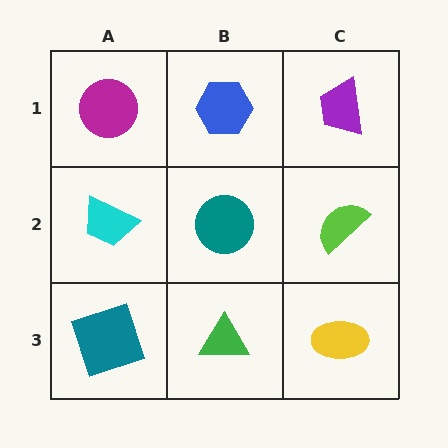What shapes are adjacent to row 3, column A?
A cyan trapezoid (row 2, column A), a green triangle (row 3, column B).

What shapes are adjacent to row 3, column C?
A lime semicircle (row 2, column C), a green triangle (row 3, column B).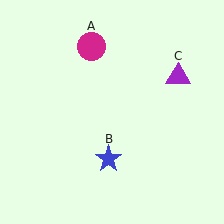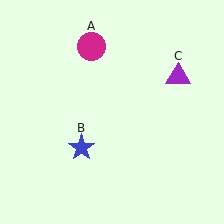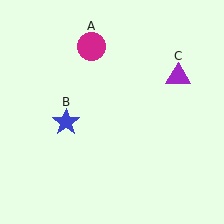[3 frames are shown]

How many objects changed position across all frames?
1 object changed position: blue star (object B).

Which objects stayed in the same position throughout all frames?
Magenta circle (object A) and purple triangle (object C) remained stationary.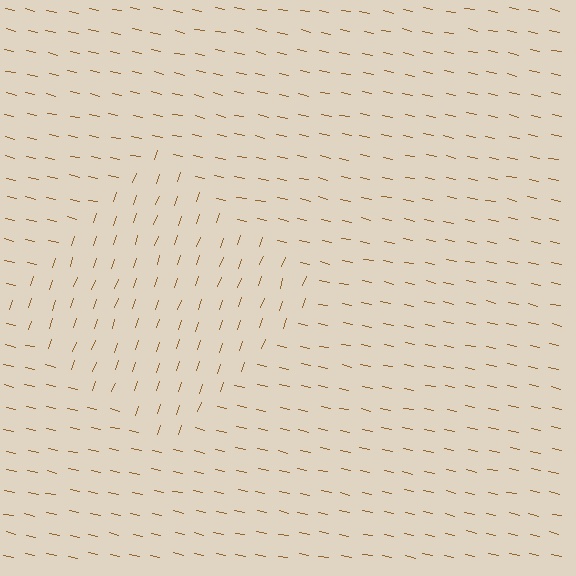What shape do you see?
I see a diamond.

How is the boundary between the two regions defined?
The boundary is defined purely by a change in line orientation (approximately 83 degrees difference). All lines are the same color and thickness.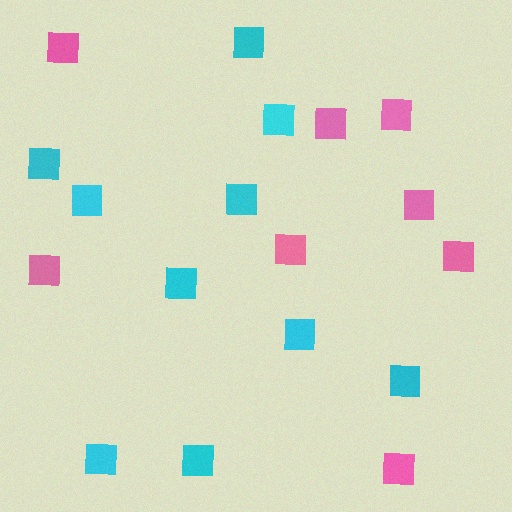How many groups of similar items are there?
There are 2 groups: one group of pink squares (8) and one group of cyan squares (10).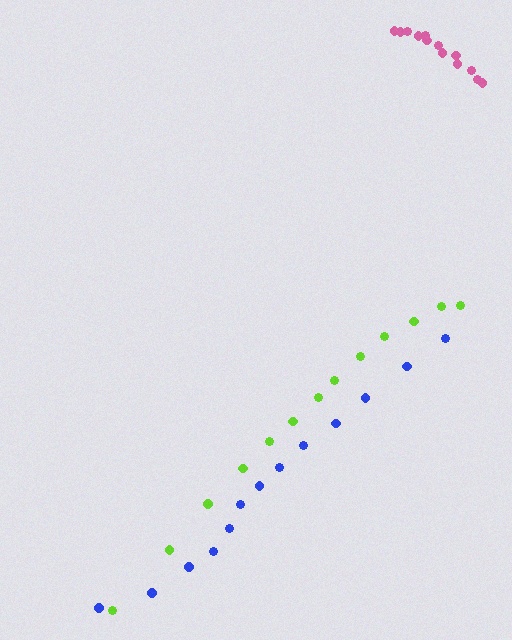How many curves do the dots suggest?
There are 3 distinct paths.